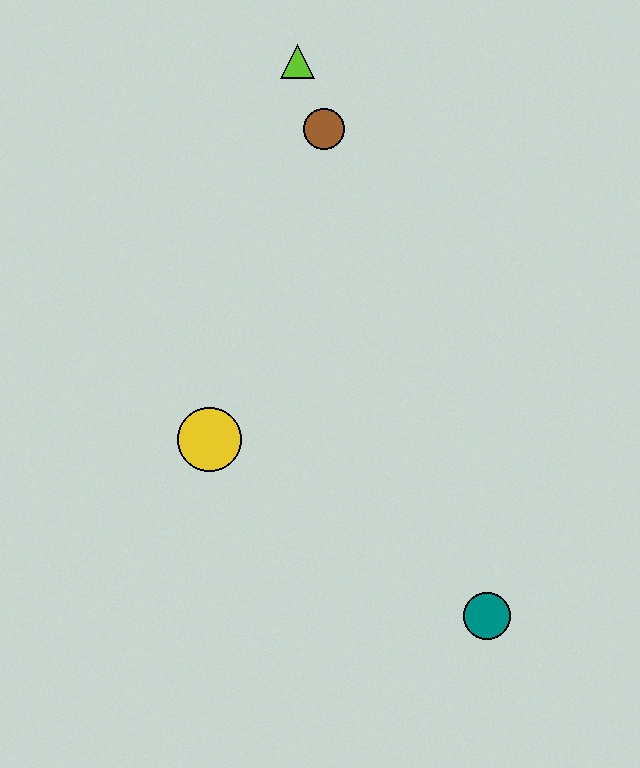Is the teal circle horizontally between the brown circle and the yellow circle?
No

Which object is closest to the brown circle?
The lime triangle is closest to the brown circle.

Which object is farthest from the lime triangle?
The teal circle is farthest from the lime triangle.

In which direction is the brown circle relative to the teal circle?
The brown circle is above the teal circle.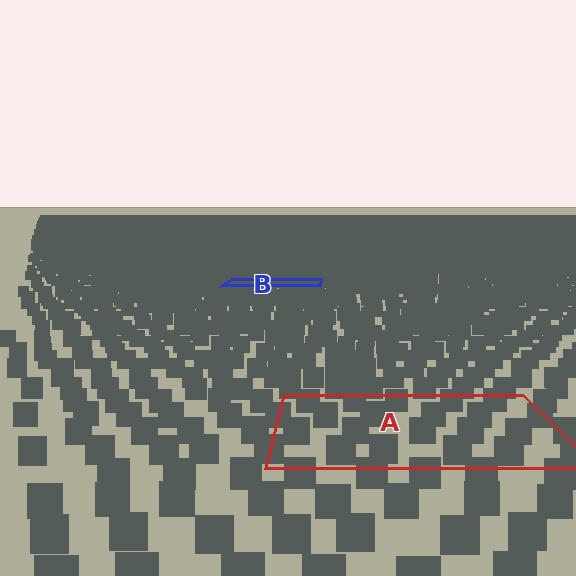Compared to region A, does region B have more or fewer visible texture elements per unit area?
Region B has more texture elements per unit area — they are packed more densely because it is farther away.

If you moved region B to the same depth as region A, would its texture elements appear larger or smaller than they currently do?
They would appear larger. At a closer depth, the same texture elements are projected at a bigger on-screen size.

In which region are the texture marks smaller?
The texture marks are smaller in region B, because it is farther away.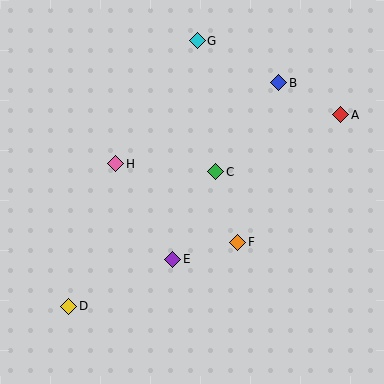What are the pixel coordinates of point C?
Point C is at (216, 172).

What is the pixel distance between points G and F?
The distance between G and F is 205 pixels.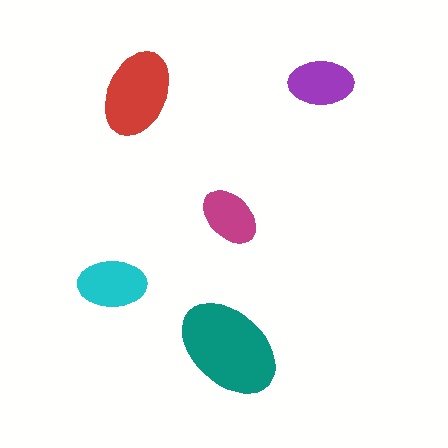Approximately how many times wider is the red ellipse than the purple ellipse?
About 1.5 times wider.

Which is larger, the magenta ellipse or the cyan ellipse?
The cyan one.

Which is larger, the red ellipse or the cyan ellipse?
The red one.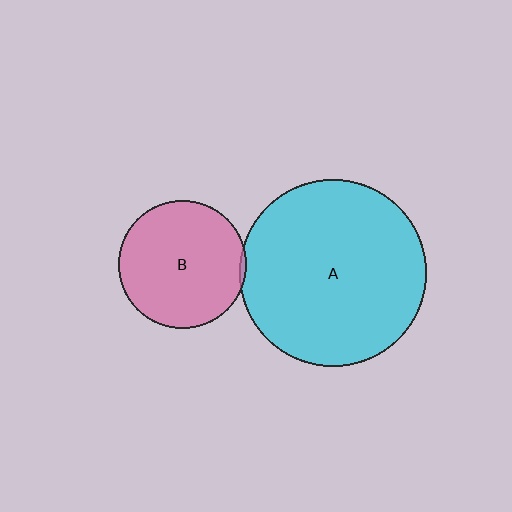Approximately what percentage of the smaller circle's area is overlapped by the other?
Approximately 5%.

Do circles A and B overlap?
Yes.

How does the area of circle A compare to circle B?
Approximately 2.1 times.